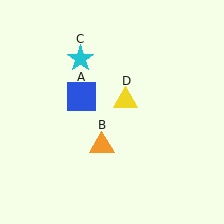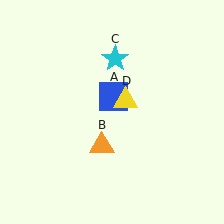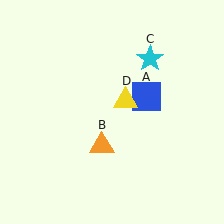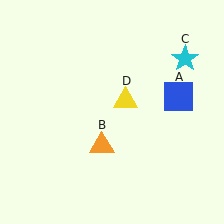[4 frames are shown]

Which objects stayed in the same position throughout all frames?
Orange triangle (object B) and yellow triangle (object D) remained stationary.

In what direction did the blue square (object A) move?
The blue square (object A) moved right.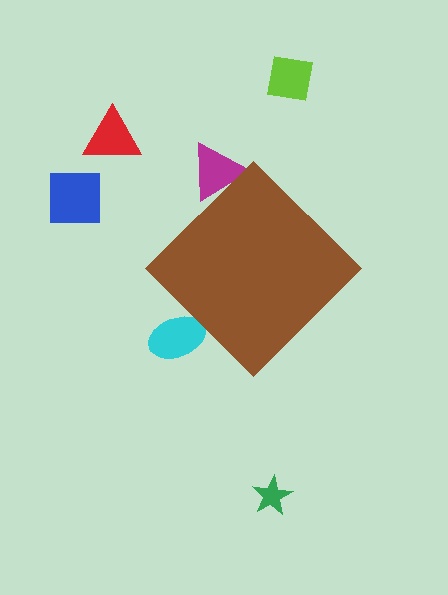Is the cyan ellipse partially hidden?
Yes, the cyan ellipse is partially hidden behind the brown diamond.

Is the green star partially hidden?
No, the green star is fully visible.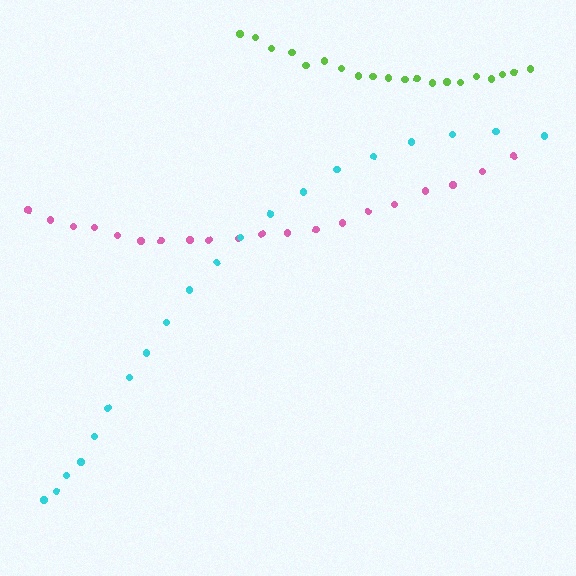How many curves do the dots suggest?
There are 3 distinct paths.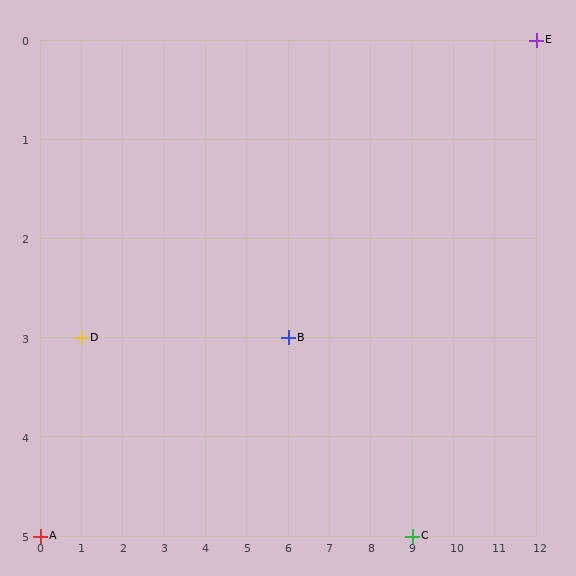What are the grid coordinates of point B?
Point B is at grid coordinates (6, 3).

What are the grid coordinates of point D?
Point D is at grid coordinates (1, 3).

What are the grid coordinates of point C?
Point C is at grid coordinates (9, 5).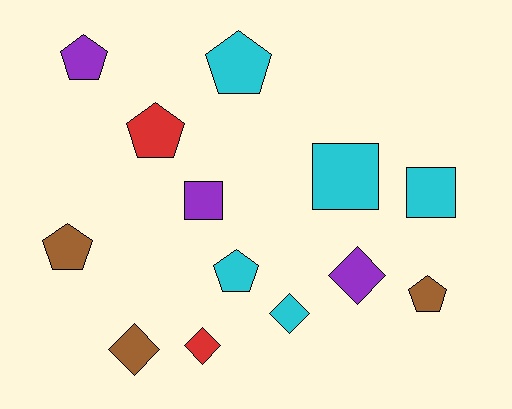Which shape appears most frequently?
Pentagon, with 6 objects.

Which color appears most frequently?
Cyan, with 5 objects.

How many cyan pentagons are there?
There are 2 cyan pentagons.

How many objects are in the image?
There are 13 objects.